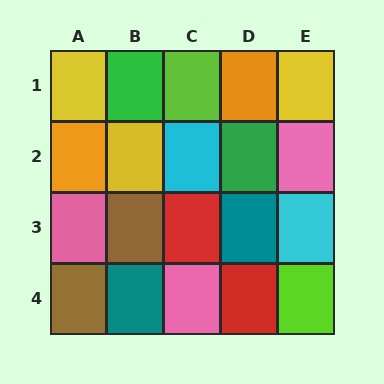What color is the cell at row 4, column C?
Pink.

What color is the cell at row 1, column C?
Lime.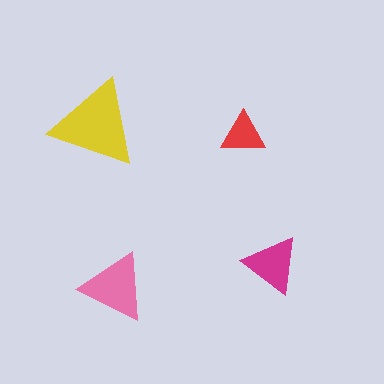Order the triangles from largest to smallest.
the yellow one, the pink one, the magenta one, the red one.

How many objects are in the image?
There are 4 objects in the image.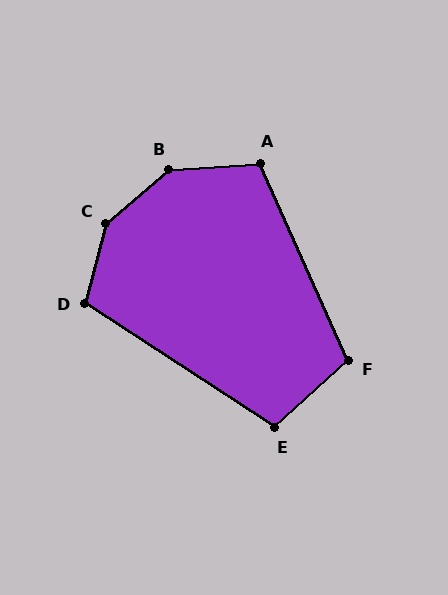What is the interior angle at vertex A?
Approximately 110 degrees (obtuse).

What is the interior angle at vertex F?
Approximately 108 degrees (obtuse).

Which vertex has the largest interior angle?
C, at approximately 146 degrees.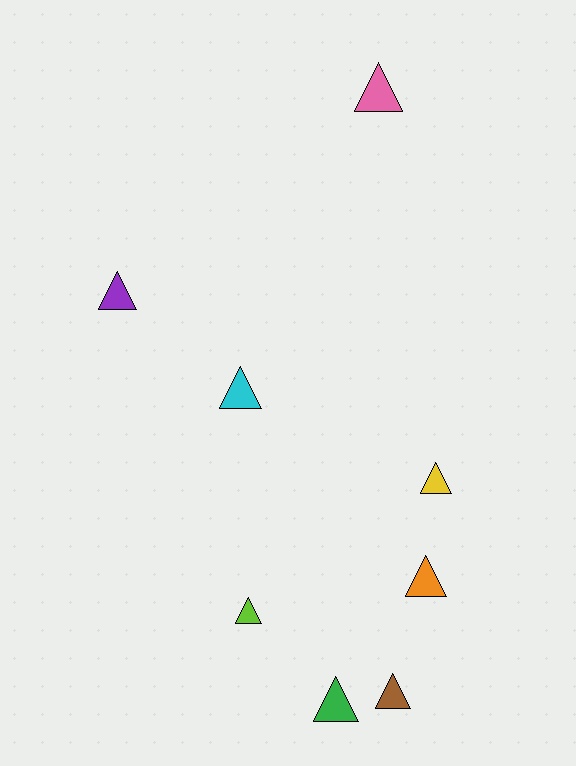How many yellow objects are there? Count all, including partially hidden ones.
There is 1 yellow object.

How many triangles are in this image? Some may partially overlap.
There are 8 triangles.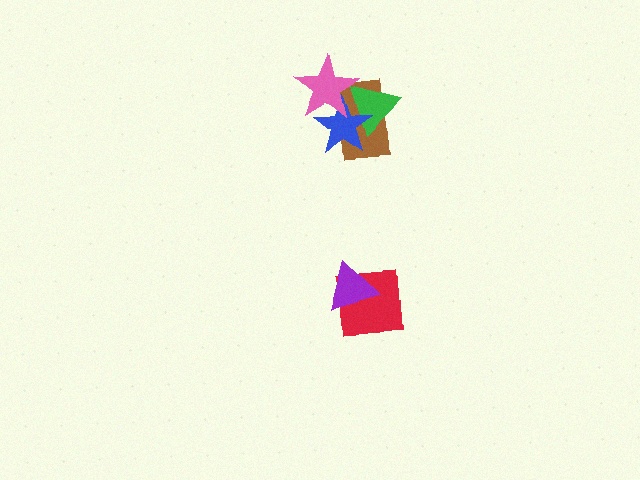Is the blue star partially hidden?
Yes, it is partially covered by another shape.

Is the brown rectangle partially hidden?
Yes, it is partially covered by another shape.